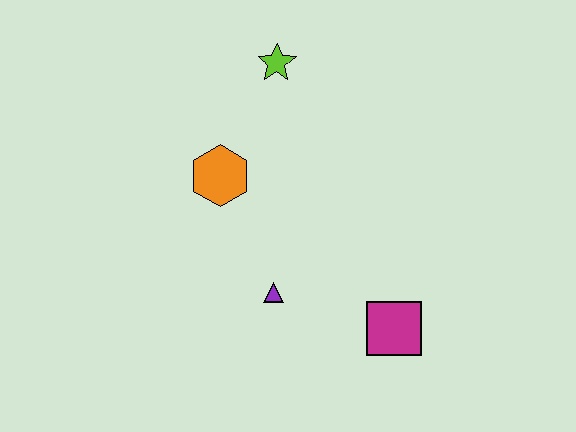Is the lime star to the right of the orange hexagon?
Yes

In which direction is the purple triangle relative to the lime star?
The purple triangle is below the lime star.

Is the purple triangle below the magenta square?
No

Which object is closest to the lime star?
The orange hexagon is closest to the lime star.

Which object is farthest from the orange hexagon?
The magenta square is farthest from the orange hexagon.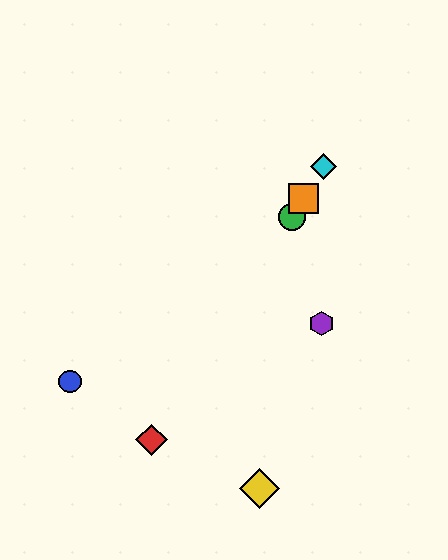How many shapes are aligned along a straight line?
4 shapes (the red diamond, the green circle, the orange square, the cyan diamond) are aligned along a straight line.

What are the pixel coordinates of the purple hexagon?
The purple hexagon is at (321, 323).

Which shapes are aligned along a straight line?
The red diamond, the green circle, the orange square, the cyan diamond are aligned along a straight line.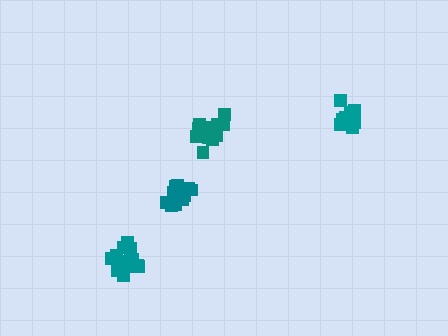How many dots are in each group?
Group 1: 14 dots, Group 2: 14 dots, Group 3: 19 dots, Group 4: 15 dots (62 total).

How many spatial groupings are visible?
There are 4 spatial groupings.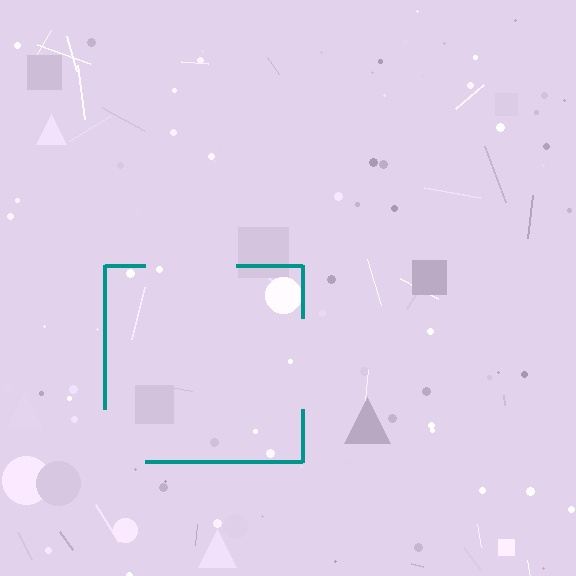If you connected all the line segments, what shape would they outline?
They would outline a square.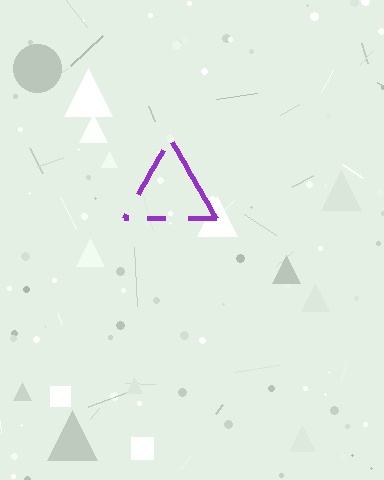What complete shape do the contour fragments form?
The contour fragments form a triangle.